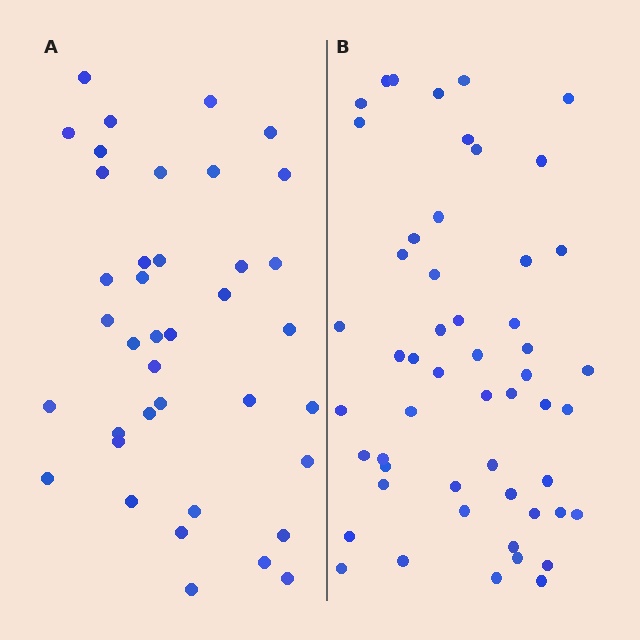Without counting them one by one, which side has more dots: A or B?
Region B (the right region) has more dots.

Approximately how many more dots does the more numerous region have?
Region B has approximately 15 more dots than region A.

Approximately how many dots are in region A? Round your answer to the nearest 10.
About 40 dots. (The exact count is 39, which rounds to 40.)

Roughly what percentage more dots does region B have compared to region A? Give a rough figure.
About 35% more.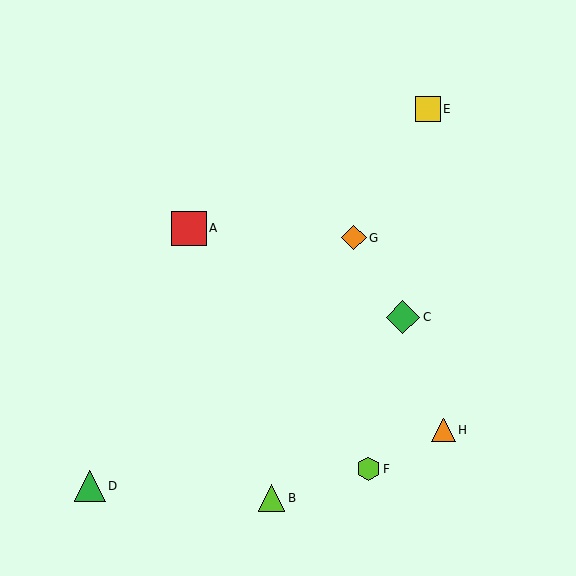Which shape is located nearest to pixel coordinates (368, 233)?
The orange diamond (labeled G) at (354, 238) is nearest to that location.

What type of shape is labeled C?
Shape C is a green diamond.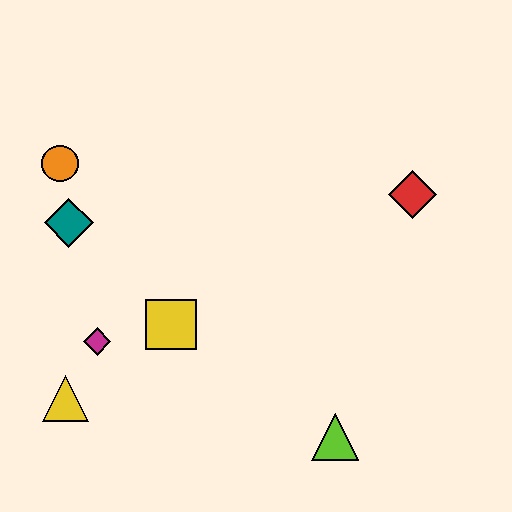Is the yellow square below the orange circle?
Yes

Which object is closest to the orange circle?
The teal diamond is closest to the orange circle.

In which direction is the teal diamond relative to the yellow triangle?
The teal diamond is above the yellow triangle.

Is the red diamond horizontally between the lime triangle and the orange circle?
No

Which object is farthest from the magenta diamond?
The red diamond is farthest from the magenta diamond.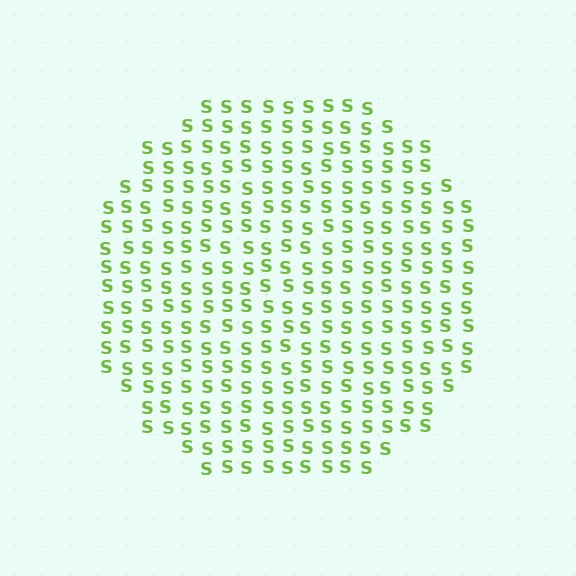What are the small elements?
The small elements are letter S's.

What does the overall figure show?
The overall figure shows a circle.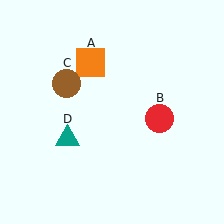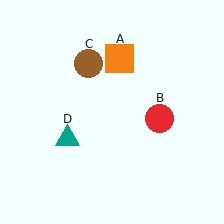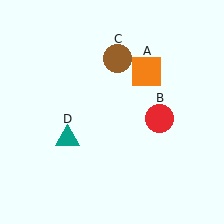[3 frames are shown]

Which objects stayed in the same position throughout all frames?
Red circle (object B) and teal triangle (object D) remained stationary.